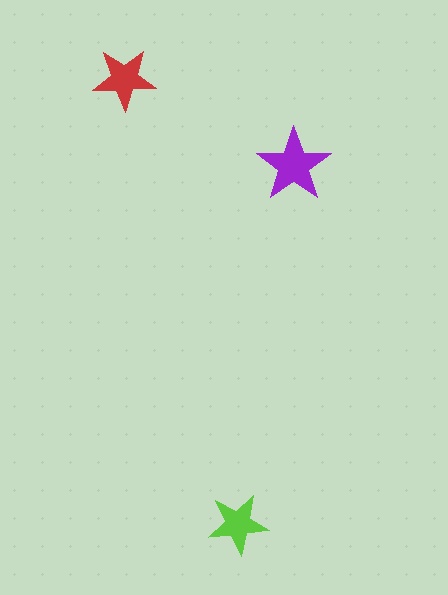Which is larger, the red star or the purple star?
The purple one.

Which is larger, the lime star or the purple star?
The purple one.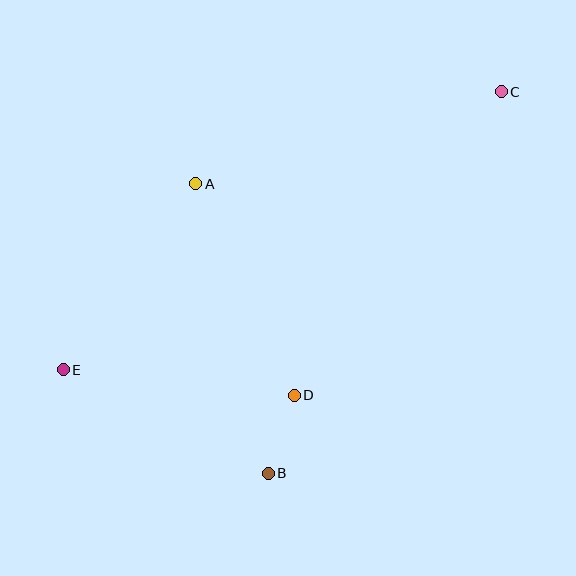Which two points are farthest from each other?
Points C and E are farthest from each other.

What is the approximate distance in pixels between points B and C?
The distance between B and C is approximately 447 pixels.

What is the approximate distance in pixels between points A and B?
The distance between A and B is approximately 298 pixels.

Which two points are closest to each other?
Points B and D are closest to each other.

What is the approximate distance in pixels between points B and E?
The distance between B and E is approximately 230 pixels.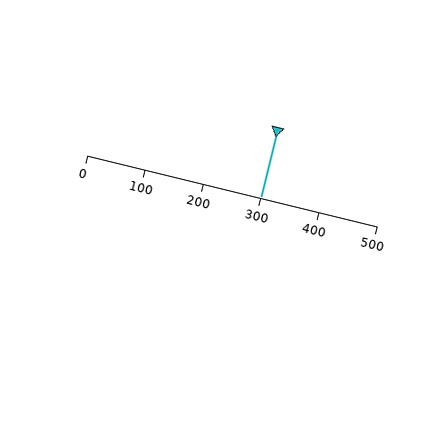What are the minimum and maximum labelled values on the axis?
The axis runs from 0 to 500.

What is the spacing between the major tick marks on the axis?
The major ticks are spaced 100 apart.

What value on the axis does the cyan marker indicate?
The marker indicates approximately 300.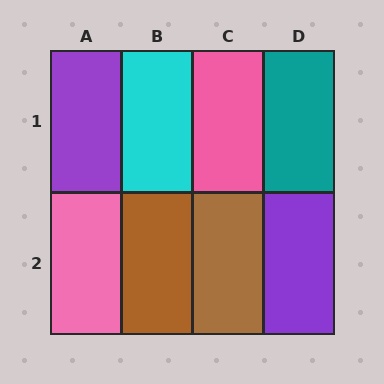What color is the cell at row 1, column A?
Purple.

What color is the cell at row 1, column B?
Cyan.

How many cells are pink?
2 cells are pink.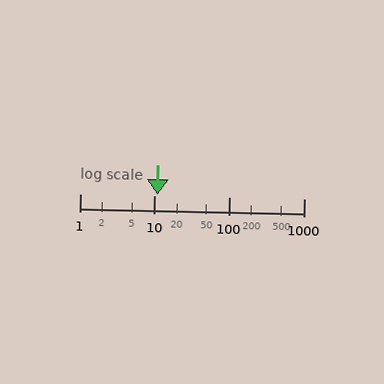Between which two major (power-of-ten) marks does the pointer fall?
The pointer is between 10 and 100.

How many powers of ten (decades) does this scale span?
The scale spans 3 decades, from 1 to 1000.